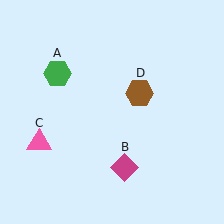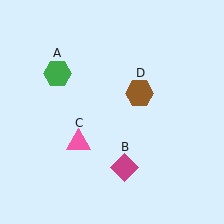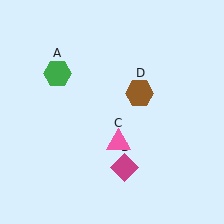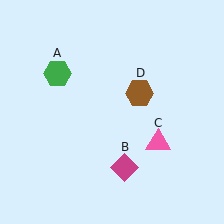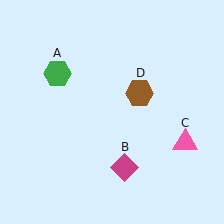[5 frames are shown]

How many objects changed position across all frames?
1 object changed position: pink triangle (object C).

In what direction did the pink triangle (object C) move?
The pink triangle (object C) moved right.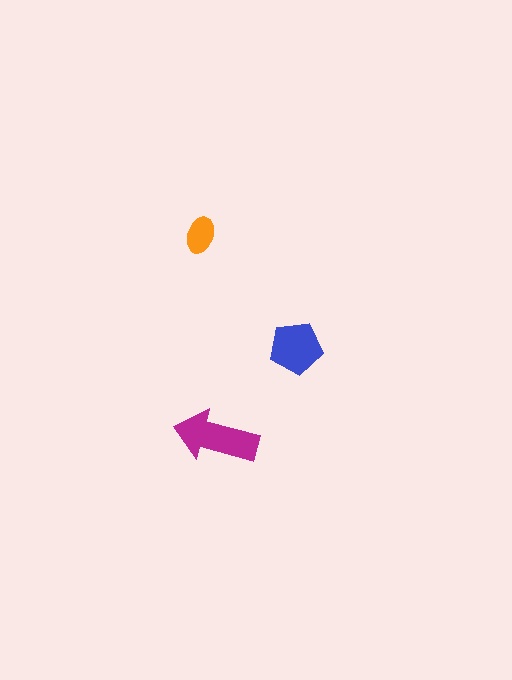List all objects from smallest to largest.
The orange ellipse, the blue pentagon, the magenta arrow.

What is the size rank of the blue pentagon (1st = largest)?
2nd.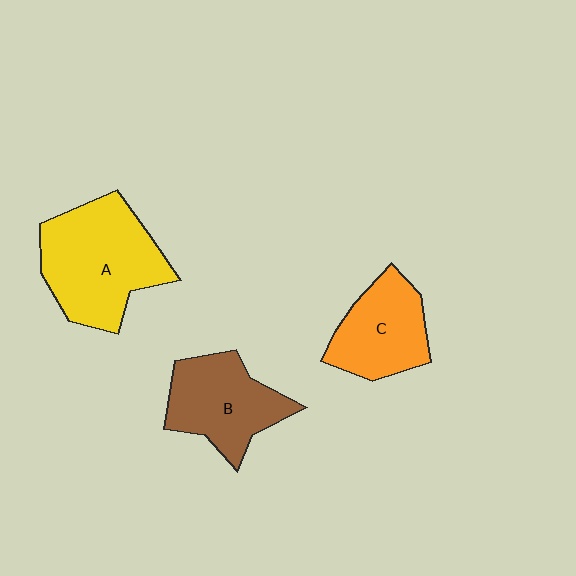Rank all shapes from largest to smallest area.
From largest to smallest: A (yellow), B (brown), C (orange).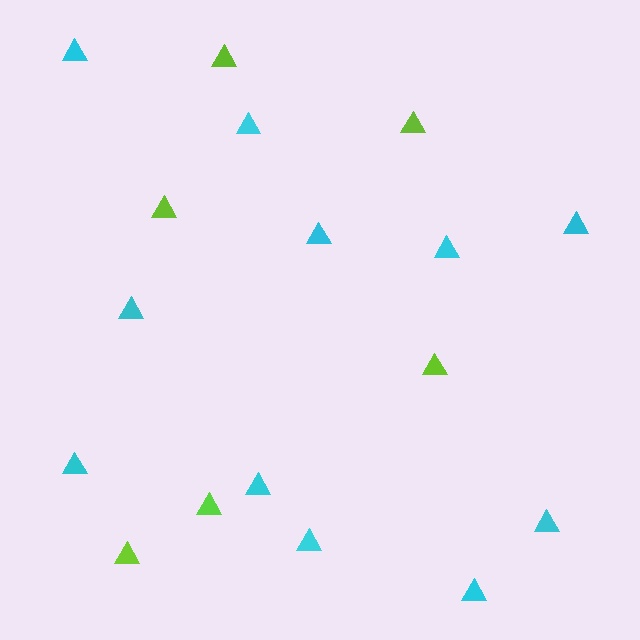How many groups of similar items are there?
There are 2 groups: one group of lime triangles (6) and one group of cyan triangles (11).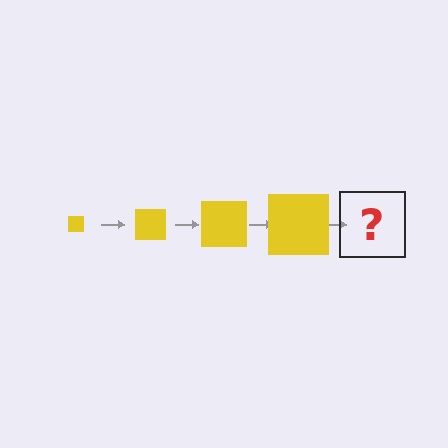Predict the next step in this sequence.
The next step is a yellow square, larger than the previous one.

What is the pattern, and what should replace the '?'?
The pattern is that the square gets progressively larger each step. The '?' should be a yellow square, larger than the previous one.